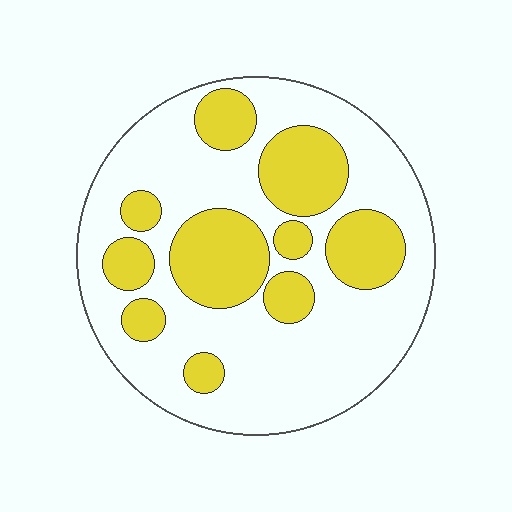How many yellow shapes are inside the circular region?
10.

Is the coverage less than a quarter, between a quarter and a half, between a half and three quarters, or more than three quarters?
Between a quarter and a half.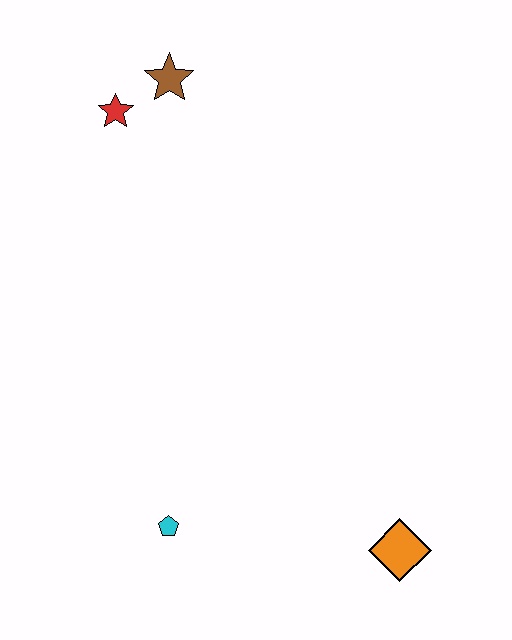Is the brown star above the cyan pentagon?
Yes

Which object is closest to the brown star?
The red star is closest to the brown star.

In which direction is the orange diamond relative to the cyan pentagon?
The orange diamond is to the right of the cyan pentagon.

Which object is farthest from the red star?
The orange diamond is farthest from the red star.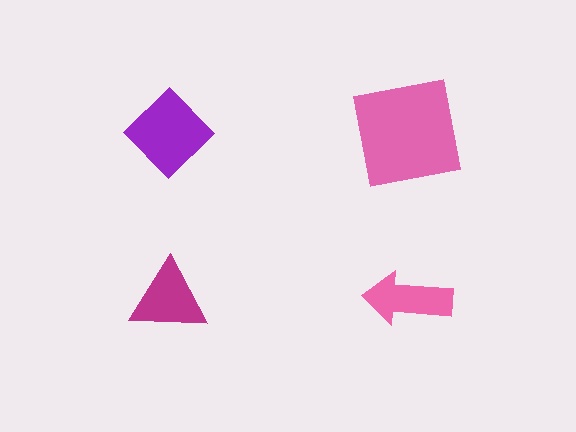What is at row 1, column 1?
A purple diamond.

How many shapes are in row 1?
2 shapes.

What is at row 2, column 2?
A pink arrow.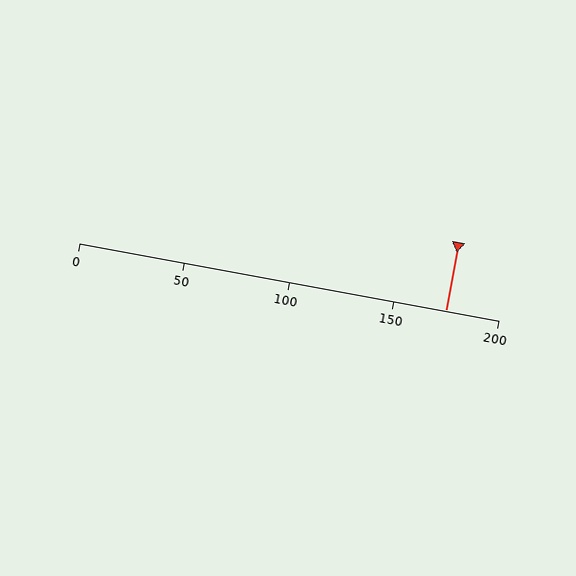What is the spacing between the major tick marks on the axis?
The major ticks are spaced 50 apart.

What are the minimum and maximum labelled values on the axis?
The axis runs from 0 to 200.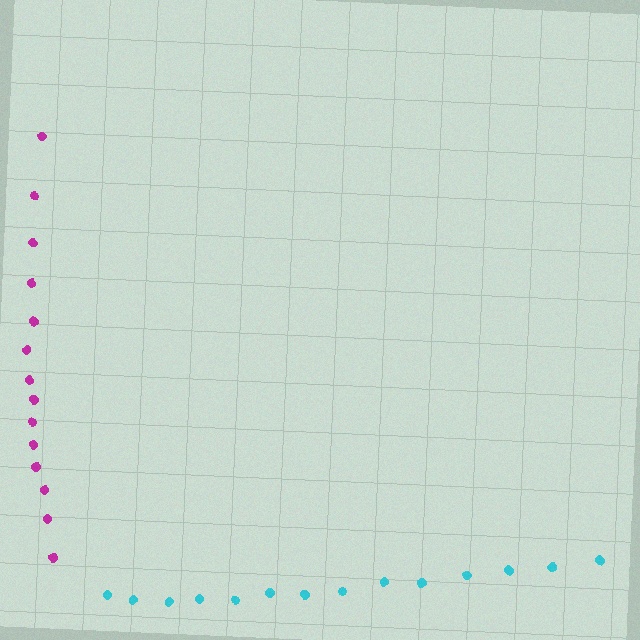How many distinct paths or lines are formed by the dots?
There are 2 distinct paths.